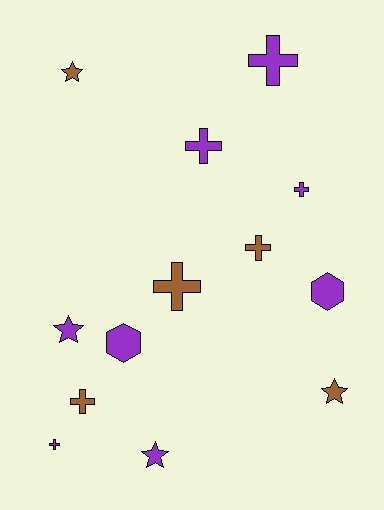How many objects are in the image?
There are 13 objects.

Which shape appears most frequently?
Cross, with 7 objects.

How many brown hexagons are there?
There are no brown hexagons.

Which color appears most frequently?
Purple, with 8 objects.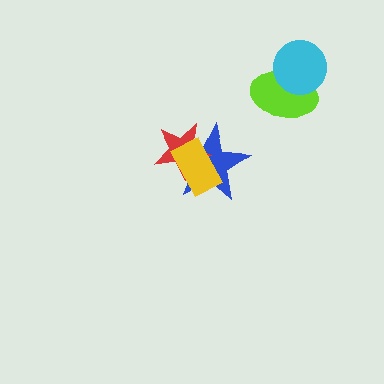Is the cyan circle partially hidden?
No, no other shape covers it.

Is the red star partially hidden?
Yes, it is partially covered by another shape.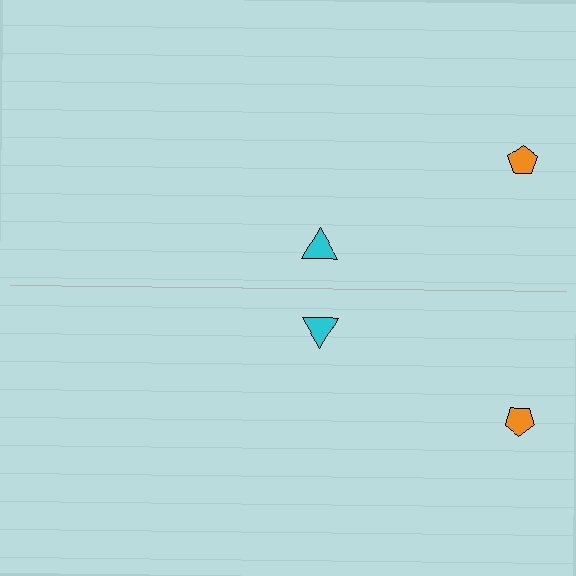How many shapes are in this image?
There are 4 shapes in this image.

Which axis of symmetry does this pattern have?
The pattern has a horizontal axis of symmetry running through the center of the image.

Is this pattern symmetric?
Yes, this pattern has bilateral (reflection) symmetry.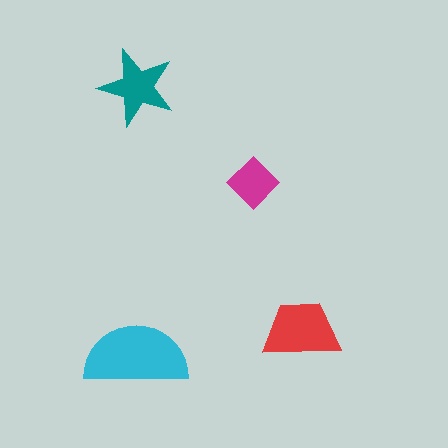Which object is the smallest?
The magenta diamond.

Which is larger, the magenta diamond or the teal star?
The teal star.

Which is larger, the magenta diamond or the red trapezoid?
The red trapezoid.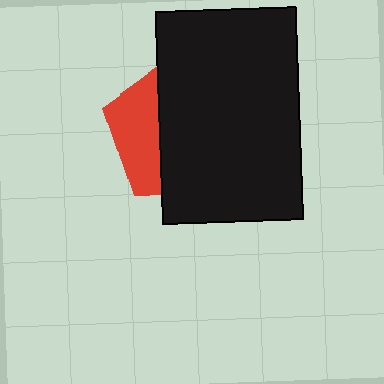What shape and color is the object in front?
The object in front is a black rectangle.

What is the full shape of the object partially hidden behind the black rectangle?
The partially hidden object is a red pentagon.